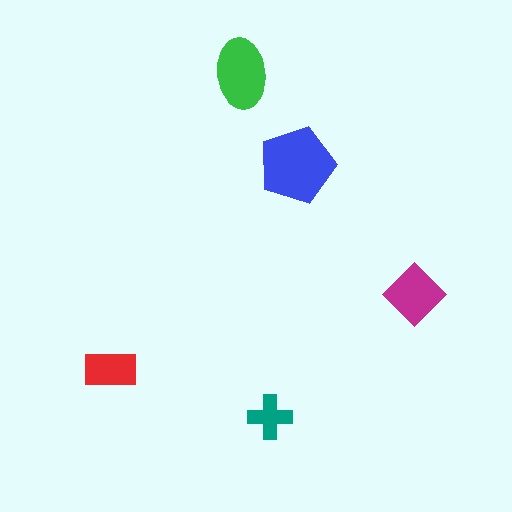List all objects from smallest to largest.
The teal cross, the red rectangle, the magenta diamond, the green ellipse, the blue pentagon.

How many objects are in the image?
There are 5 objects in the image.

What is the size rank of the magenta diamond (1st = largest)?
3rd.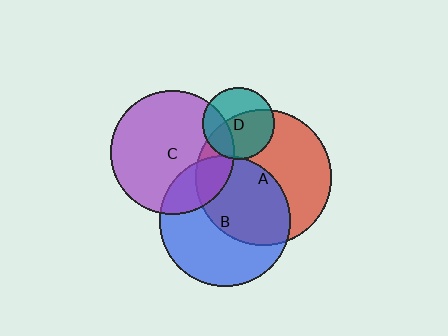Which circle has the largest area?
Circle A (red).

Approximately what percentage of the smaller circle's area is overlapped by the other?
Approximately 20%.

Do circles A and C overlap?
Yes.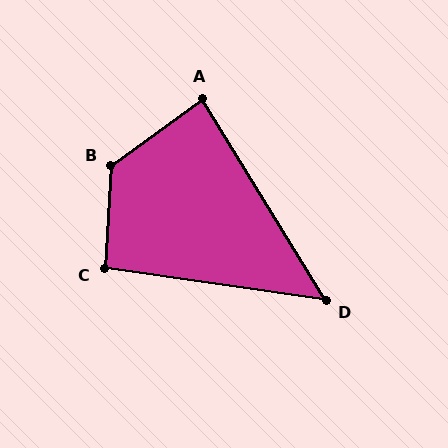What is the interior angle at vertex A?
Approximately 85 degrees (approximately right).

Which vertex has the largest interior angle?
B, at approximately 130 degrees.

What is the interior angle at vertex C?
Approximately 95 degrees (approximately right).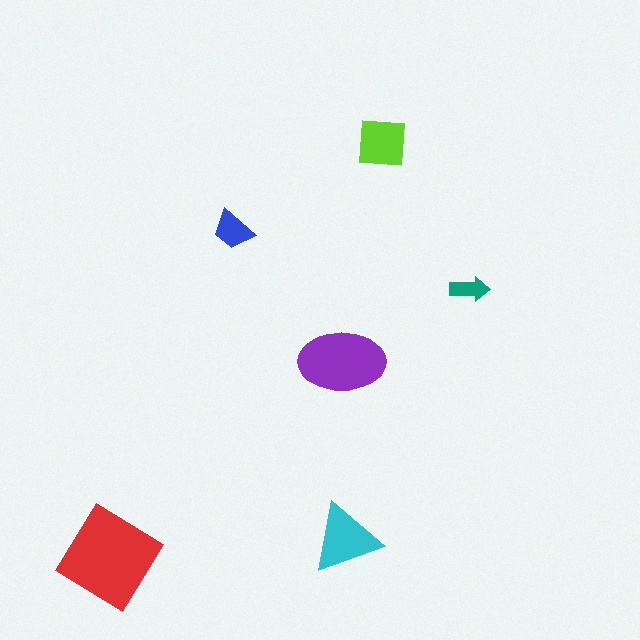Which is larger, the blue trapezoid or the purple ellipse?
The purple ellipse.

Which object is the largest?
The red diamond.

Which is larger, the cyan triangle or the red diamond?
The red diamond.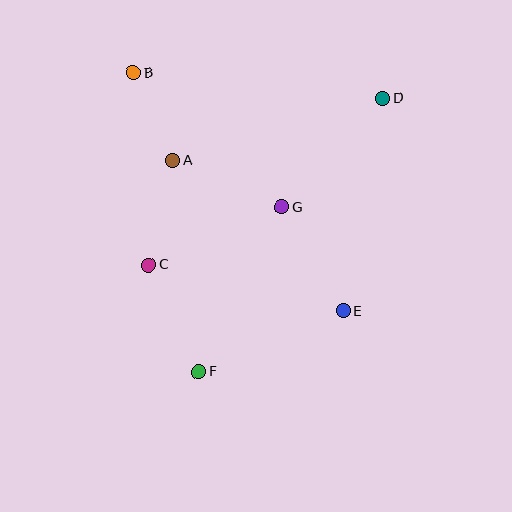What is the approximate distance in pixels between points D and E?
The distance between D and E is approximately 216 pixels.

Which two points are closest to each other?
Points A and B are closest to each other.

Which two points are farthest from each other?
Points D and F are farthest from each other.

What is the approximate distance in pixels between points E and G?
The distance between E and G is approximately 121 pixels.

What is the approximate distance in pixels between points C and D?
The distance between C and D is approximately 287 pixels.